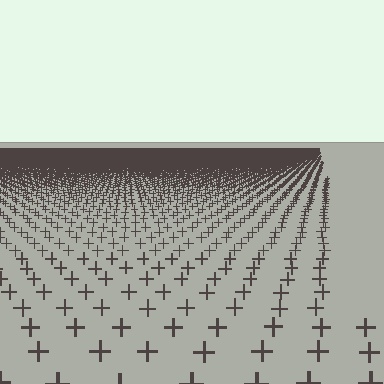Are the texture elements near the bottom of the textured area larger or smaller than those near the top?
Larger. Near the bottom, elements are closer to the viewer and appear at a bigger on-screen size.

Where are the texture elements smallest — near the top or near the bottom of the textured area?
Near the top.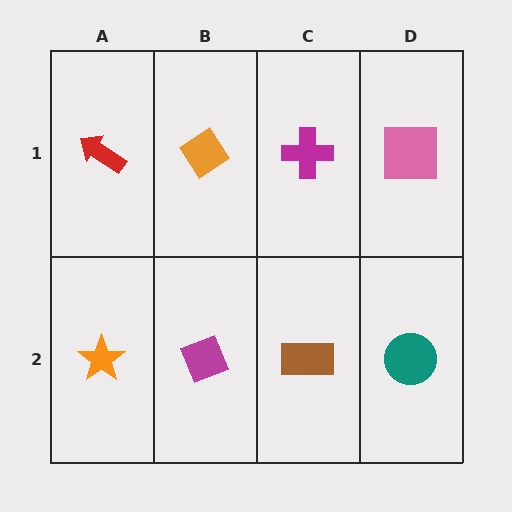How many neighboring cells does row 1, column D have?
2.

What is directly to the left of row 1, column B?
A red arrow.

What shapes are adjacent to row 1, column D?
A teal circle (row 2, column D), a magenta cross (row 1, column C).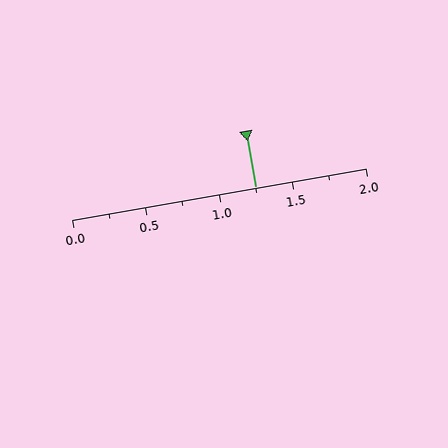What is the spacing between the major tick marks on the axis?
The major ticks are spaced 0.5 apart.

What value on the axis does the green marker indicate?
The marker indicates approximately 1.25.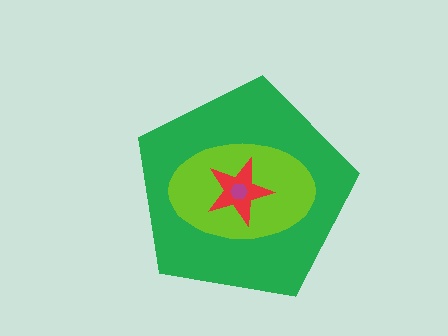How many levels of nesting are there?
4.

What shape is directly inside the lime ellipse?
The red star.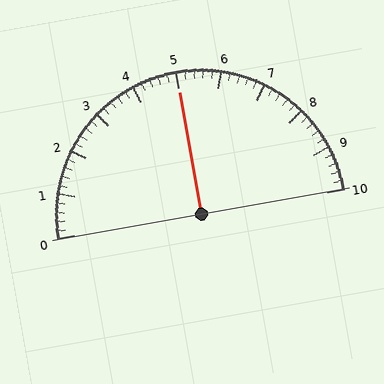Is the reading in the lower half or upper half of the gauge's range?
The reading is in the upper half of the range (0 to 10).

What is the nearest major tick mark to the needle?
The nearest major tick mark is 5.